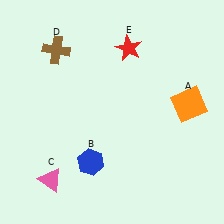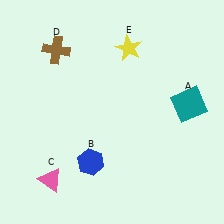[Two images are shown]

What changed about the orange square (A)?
In Image 1, A is orange. In Image 2, it changed to teal.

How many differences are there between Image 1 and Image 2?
There are 2 differences between the two images.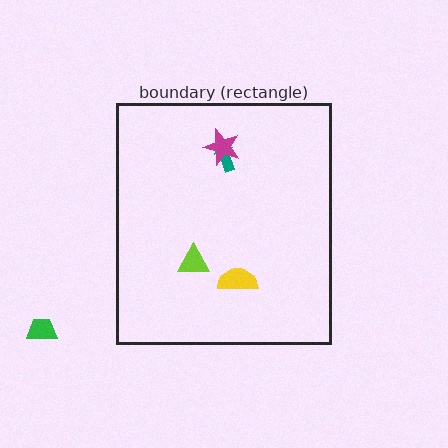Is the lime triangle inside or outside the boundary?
Inside.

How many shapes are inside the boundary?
4 inside, 1 outside.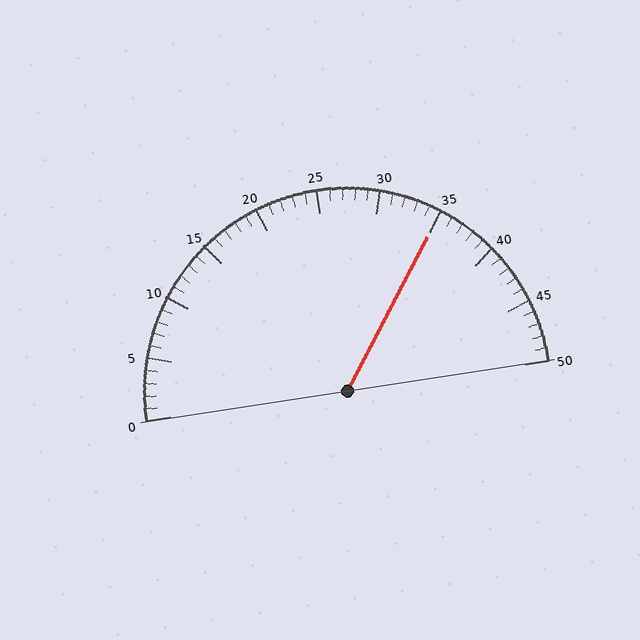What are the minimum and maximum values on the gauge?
The gauge ranges from 0 to 50.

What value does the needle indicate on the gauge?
The needle indicates approximately 35.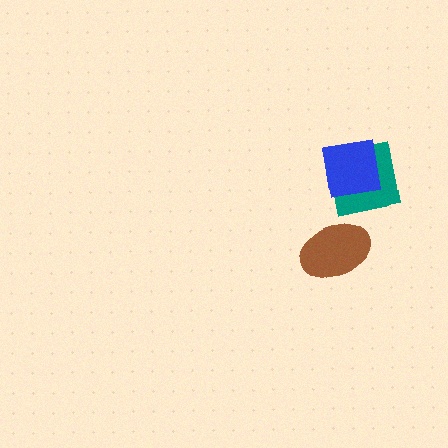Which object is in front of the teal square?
The blue square is in front of the teal square.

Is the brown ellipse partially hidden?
No, no other shape covers it.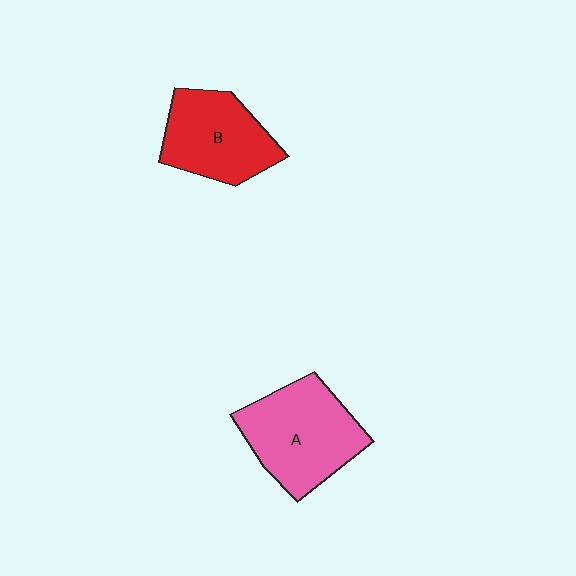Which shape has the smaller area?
Shape B (red).